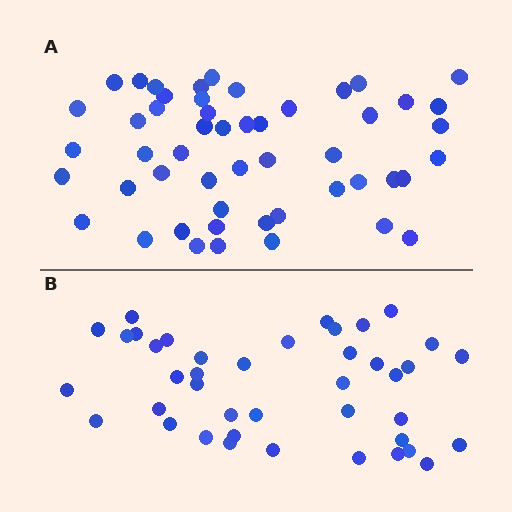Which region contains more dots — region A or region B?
Region A (the top region) has more dots.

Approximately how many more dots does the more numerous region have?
Region A has roughly 10 or so more dots than region B.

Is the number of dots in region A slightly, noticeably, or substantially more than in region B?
Region A has only slightly more — the two regions are fairly close. The ratio is roughly 1.2 to 1.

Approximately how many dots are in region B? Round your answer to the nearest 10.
About 40 dots. (The exact count is 41, which rounds to 40.)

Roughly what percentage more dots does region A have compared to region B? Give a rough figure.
About 25% more.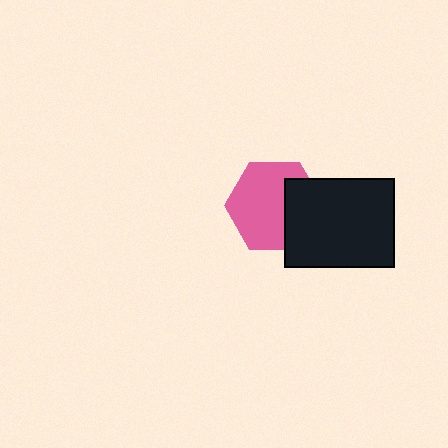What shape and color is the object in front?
The object in front is a black rectangle.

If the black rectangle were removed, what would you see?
You would see the complete pink hexagon.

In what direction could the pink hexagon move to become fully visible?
The pink hexagon could move left. That would shift it out from behind the black rectangle entirely.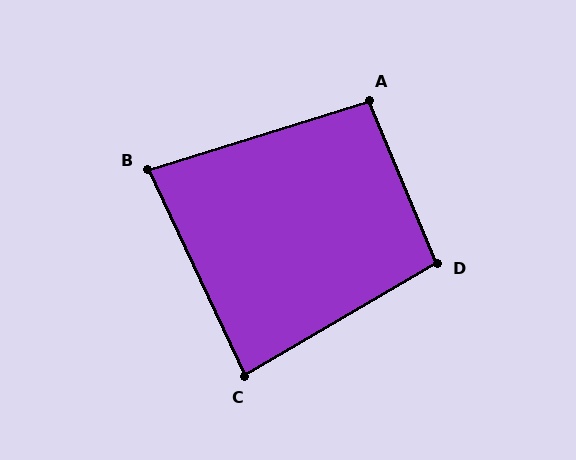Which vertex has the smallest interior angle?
B, at approximately 82 degrees.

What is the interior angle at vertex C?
Approximately 85 degrees (acute).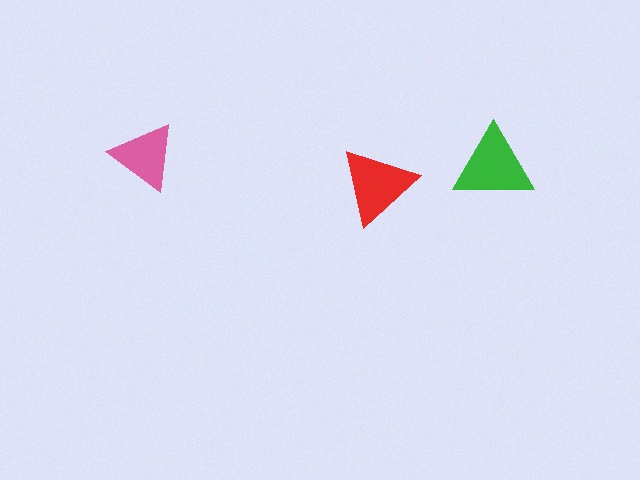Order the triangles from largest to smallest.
the green one, the red one, the pink one.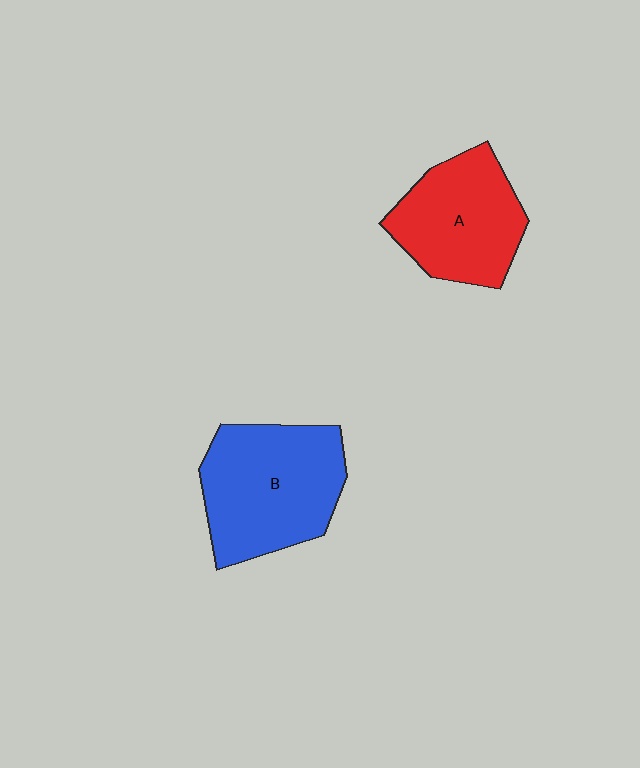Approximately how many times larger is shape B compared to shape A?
Approximately 1.2 times.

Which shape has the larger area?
Shape B (blue).